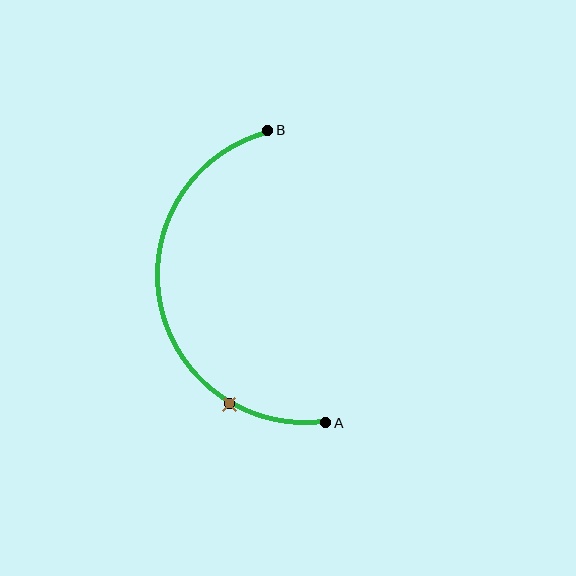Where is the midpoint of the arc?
The arc midpoint is the point on the curve farthest from the straight line joining A and B. It sits to the left of that line.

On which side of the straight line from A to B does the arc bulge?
The arc bulges to the left of the straight line connecting A and B.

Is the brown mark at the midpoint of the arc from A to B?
No. The brown mark lies on the arc but is closer to endpoint A. The arc midpoint would be at the point on the curve equidistant along the arc from both A and B.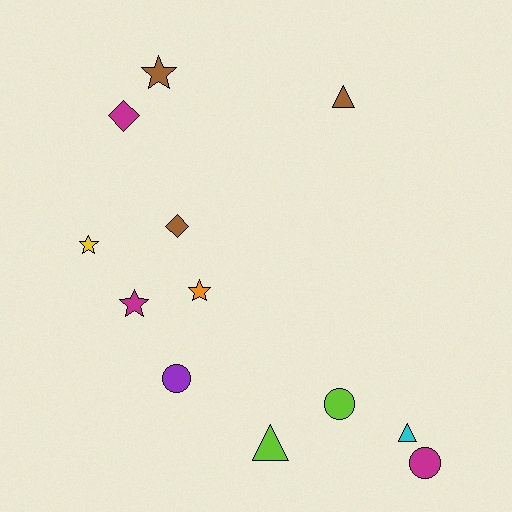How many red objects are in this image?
There are no red objects.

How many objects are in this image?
There are 12 objects.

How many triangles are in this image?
There are 3 triangles.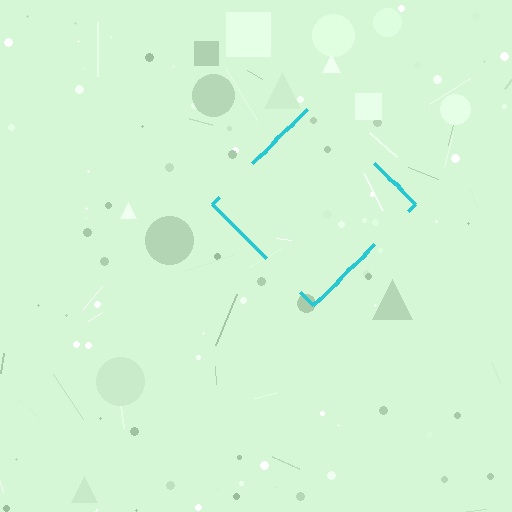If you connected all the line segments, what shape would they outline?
They would outline a diamond.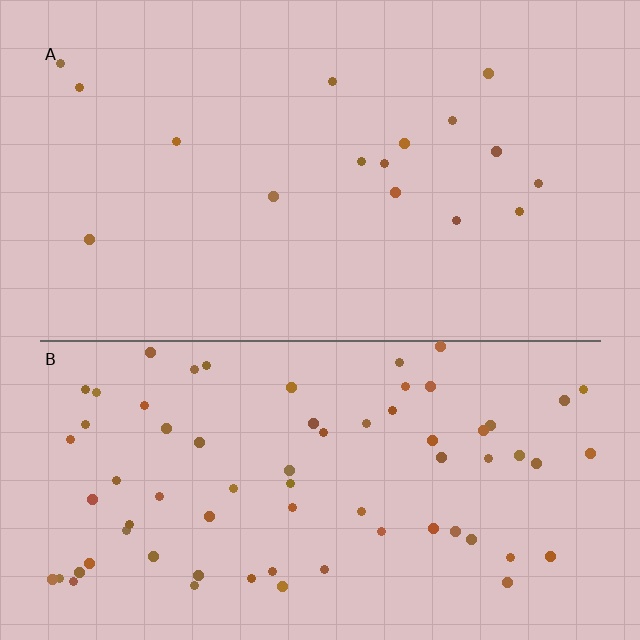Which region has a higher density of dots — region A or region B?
B (the bottom).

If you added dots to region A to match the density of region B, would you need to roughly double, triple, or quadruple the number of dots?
Approximately quadruple.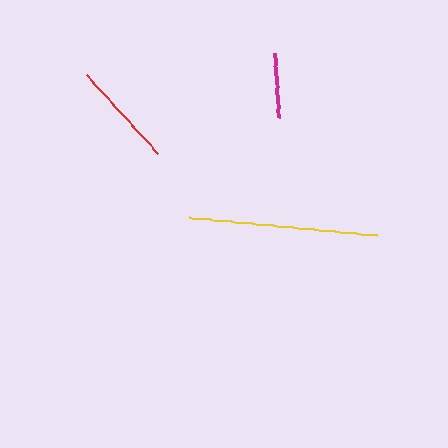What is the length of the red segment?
The red segment is approximately 106 pixels long.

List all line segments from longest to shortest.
From longest to shortest: yellow, red, magenta.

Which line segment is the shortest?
The magenta line is the shortest at approximately 64 pixels.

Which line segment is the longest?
The yellow line is the longest at approximately 188 pixels.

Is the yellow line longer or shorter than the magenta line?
The yellow line is longer than the magenta line.